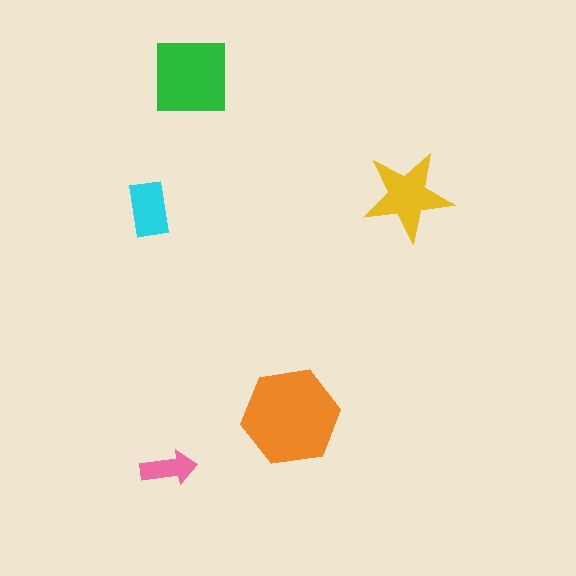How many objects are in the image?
There are 5 objects in the image.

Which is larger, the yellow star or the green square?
The green square.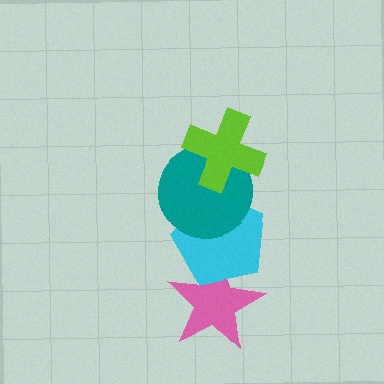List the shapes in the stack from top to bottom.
From top to bottom: the lime cross, the teal circle, the cyan pentagon, the pink star.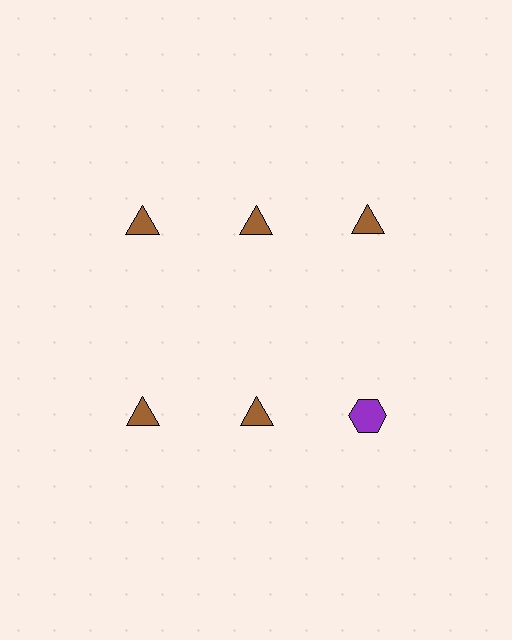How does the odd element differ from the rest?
It differs in both color (purple instead of brown) and shape (hexagon instead of triangle).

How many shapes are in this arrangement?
There are 6 shapes arranged in a grid pattern.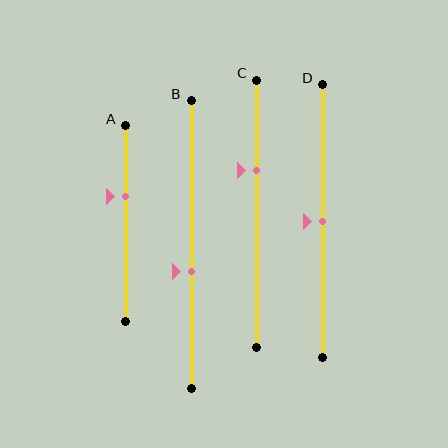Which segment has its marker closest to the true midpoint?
Segment D has its marker closest to the true midpoint.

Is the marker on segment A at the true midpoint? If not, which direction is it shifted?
No, the marker on segment A is shifted upward by about 14% of the segment length.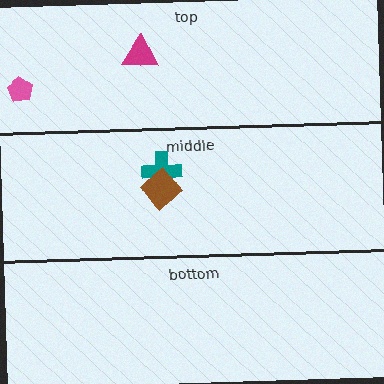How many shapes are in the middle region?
2.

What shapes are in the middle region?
The teal cross, the brown diamond.